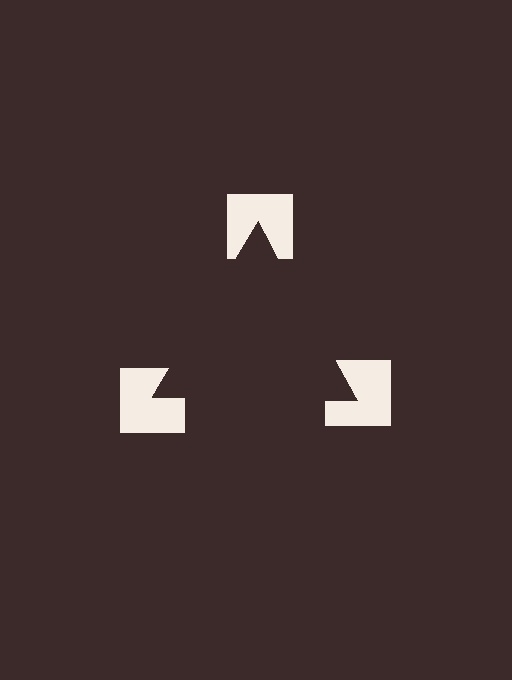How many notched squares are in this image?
There are 3 — one at each vertex of the illusory triangle.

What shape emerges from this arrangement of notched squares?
An illusory triangle — its edges are inferred from the aligned wedge cuts in the notched squares, not physically drawn.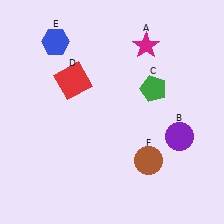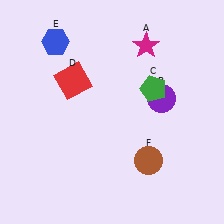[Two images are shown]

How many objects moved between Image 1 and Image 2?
1 object moved between the two images.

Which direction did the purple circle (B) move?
The purple circle (B) moved up.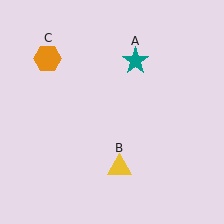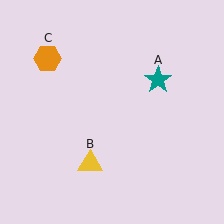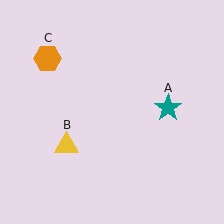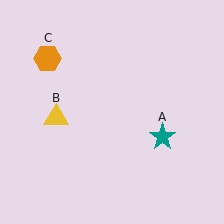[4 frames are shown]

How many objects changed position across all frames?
2 objects changed position: teal star (object A), yellow triangle (object B).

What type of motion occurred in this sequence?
The teal star (object A), yellow triangle (object B) rotated clockwise around the center of the scene.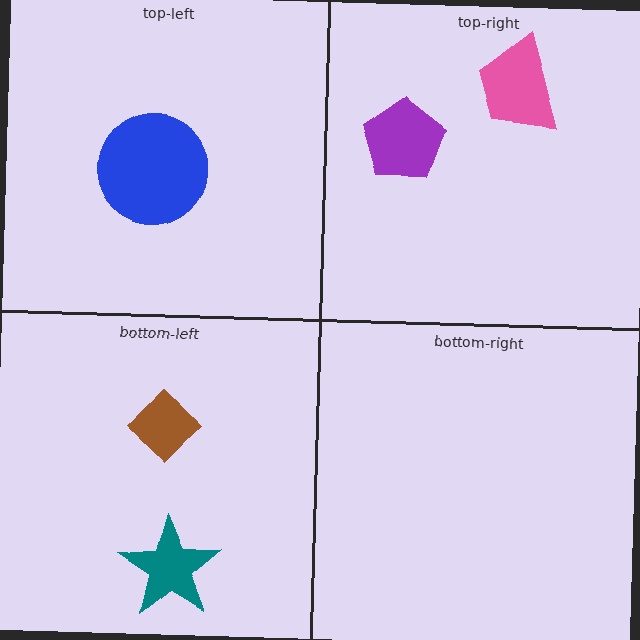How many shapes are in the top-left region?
1.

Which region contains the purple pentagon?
The top-right region.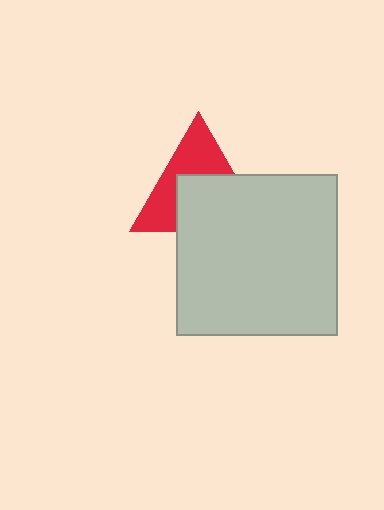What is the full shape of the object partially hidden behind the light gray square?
The partially hidden object is a red triangle.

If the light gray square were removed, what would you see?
You would see the complete red triangle.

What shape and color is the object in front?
The object in front is a light gray square.